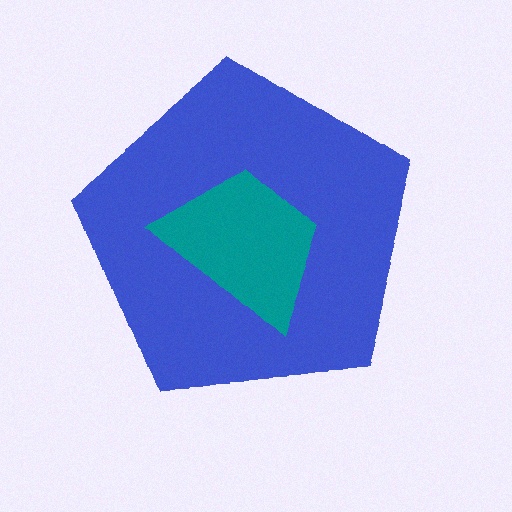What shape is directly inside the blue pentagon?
The teal trapezoid.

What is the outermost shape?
The blue pentagon.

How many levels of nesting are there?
2.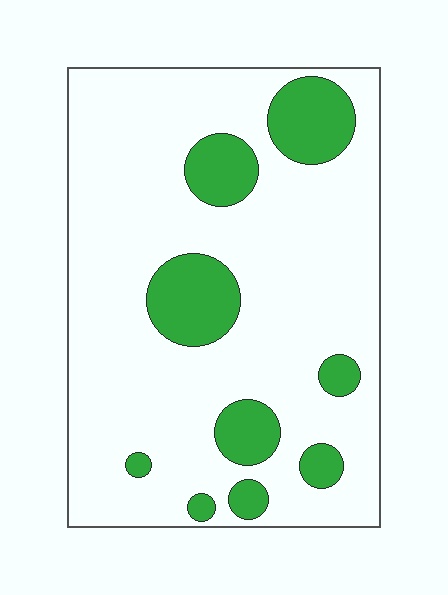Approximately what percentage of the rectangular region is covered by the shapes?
Approximately 20%.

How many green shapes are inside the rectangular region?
9.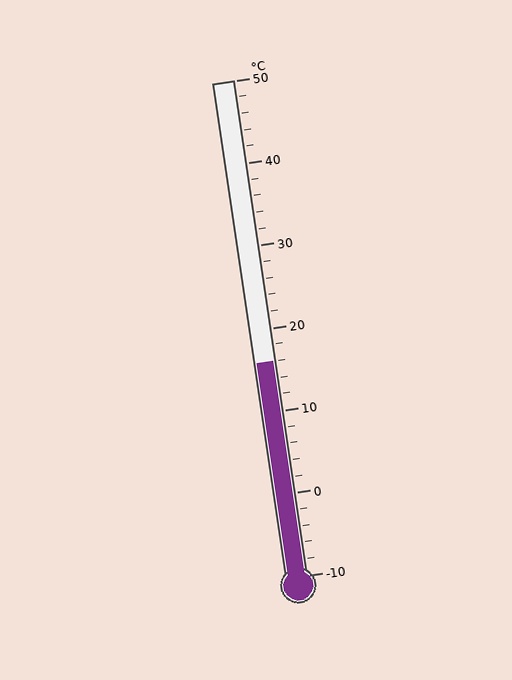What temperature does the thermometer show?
The thermometer shows approximately 16°C.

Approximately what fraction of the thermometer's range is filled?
The thermometer is filled to approximately 45% of its range.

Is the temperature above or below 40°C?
The temperature is below 40°C.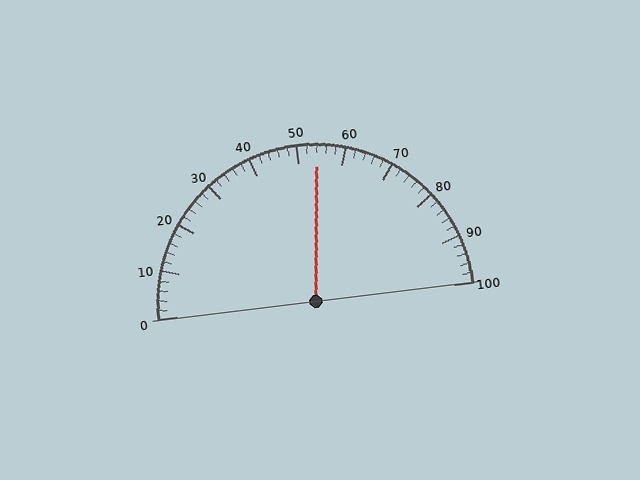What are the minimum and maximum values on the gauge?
The gauge ranges from 0 to 100.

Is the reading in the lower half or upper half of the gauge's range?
The reading is in the upper half of the range (0 to 100).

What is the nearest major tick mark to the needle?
The nearest major tick mark is 50.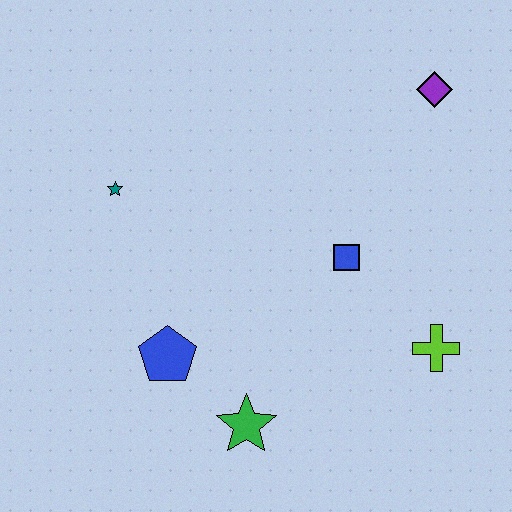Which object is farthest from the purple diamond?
The green star is farthest from the purple diamond.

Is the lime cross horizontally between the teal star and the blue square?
No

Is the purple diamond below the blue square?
No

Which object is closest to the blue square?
The lime cross is closest to the blue square.